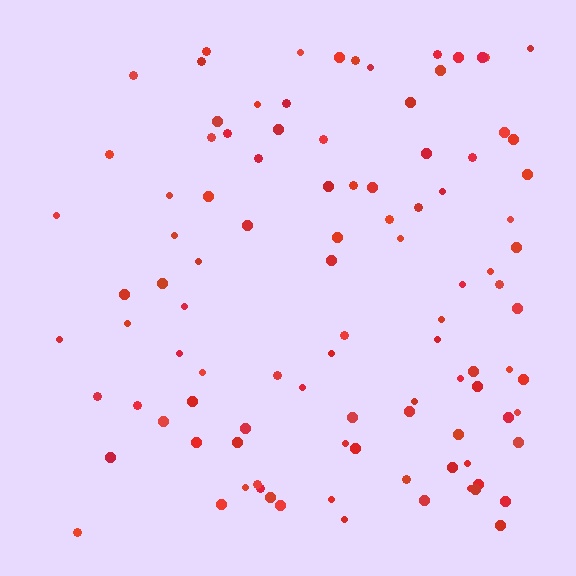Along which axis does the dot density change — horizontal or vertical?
Horizontal.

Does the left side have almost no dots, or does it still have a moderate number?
Still a moderate number, just noticeably fewer than the right.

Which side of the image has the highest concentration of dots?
The right.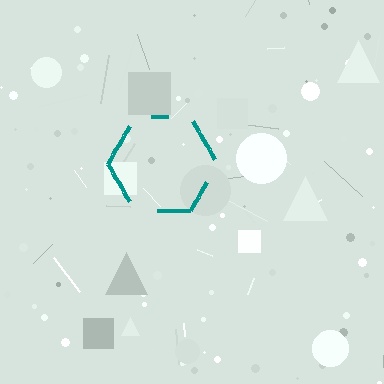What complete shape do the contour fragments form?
The contour fragments form a hexagon.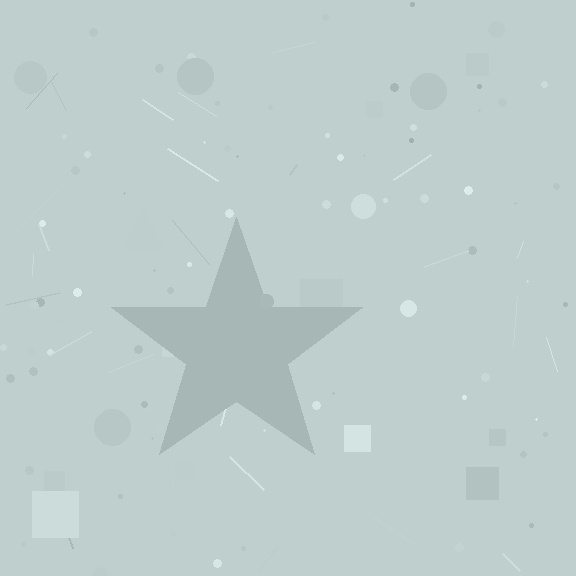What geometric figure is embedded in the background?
A star is embedded in the background.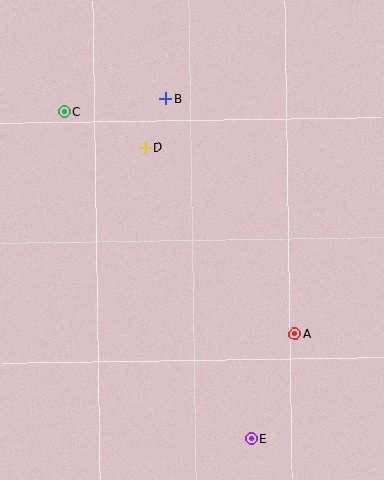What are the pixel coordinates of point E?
Point E is at (251, 439).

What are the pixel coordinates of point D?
Point D is at (145, 147).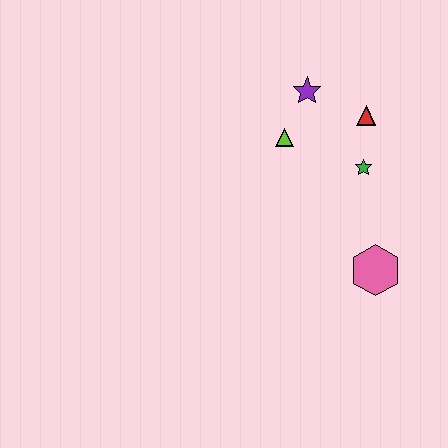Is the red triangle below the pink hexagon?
No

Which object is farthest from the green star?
The pink hexagon is farthest from the green star.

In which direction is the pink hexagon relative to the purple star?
The pink hexagon is below the purple star.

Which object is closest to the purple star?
The lime triangle is closest to the purple star.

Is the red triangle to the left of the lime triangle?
No